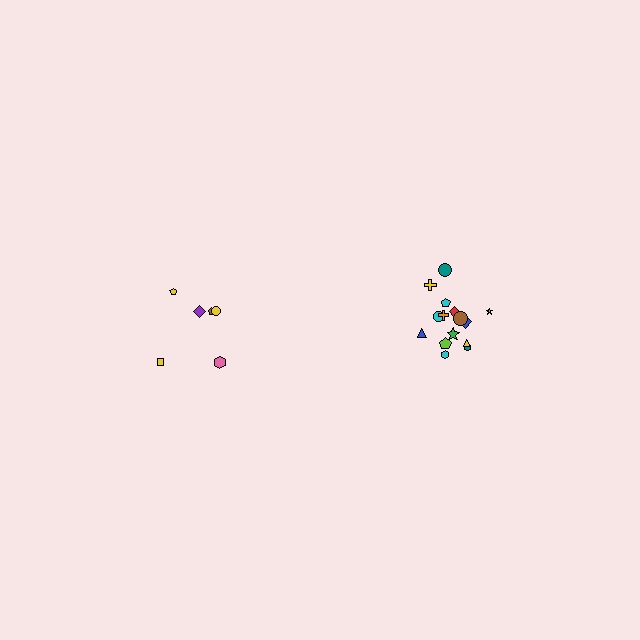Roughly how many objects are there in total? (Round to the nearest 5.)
Roughly 20 objects in total.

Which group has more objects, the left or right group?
The right group.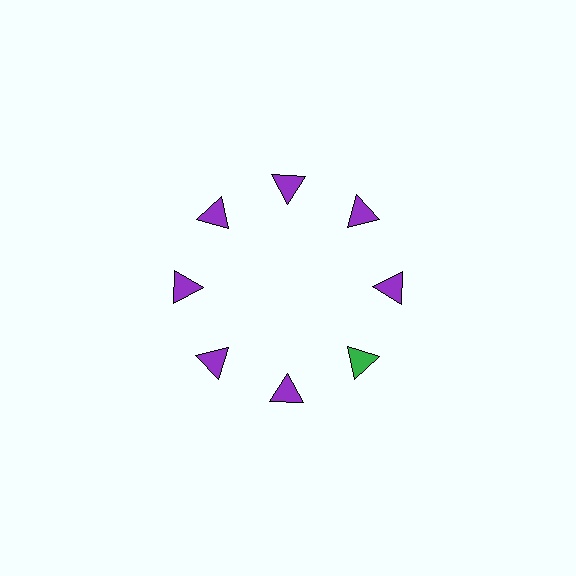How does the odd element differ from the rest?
It has a different color: green instead of purple.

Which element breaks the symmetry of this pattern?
The green triangle at roughly the 4 o'clock position breaks the symmetry. All other shapes are purple triangles.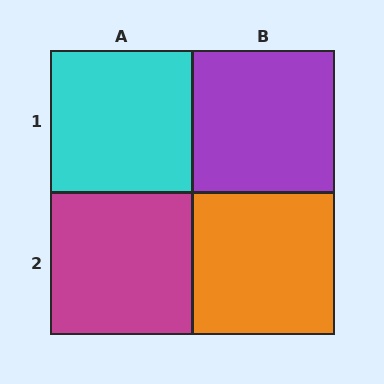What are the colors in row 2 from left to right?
Magenta, orange.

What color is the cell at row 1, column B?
Purple.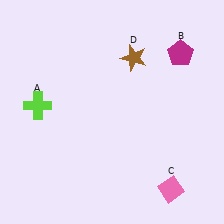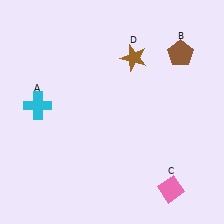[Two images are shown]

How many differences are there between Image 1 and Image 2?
There are 2 differences between the two images.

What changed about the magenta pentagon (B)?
In Image 1, B is magenta. In Image 2, it changed to brown.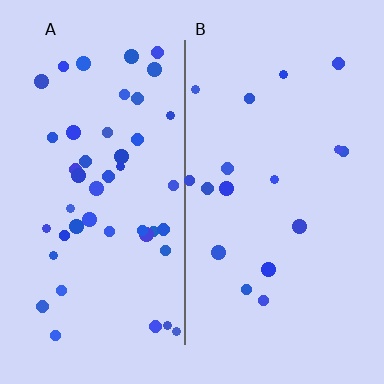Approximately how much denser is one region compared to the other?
Approximately 2.7× — region A over region B.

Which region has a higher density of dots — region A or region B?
A (the left).